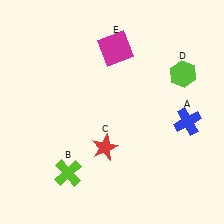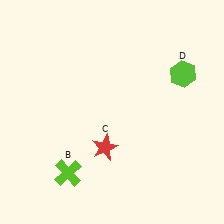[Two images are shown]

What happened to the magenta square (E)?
The magenta square (E) was removed in Image 2. It was in the top-right area of Image 1.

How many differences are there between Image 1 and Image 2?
There are 2 differences between the two images.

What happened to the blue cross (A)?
The blue cross (A) was removed in Image 2. It was in the bottom-right area of Image 1.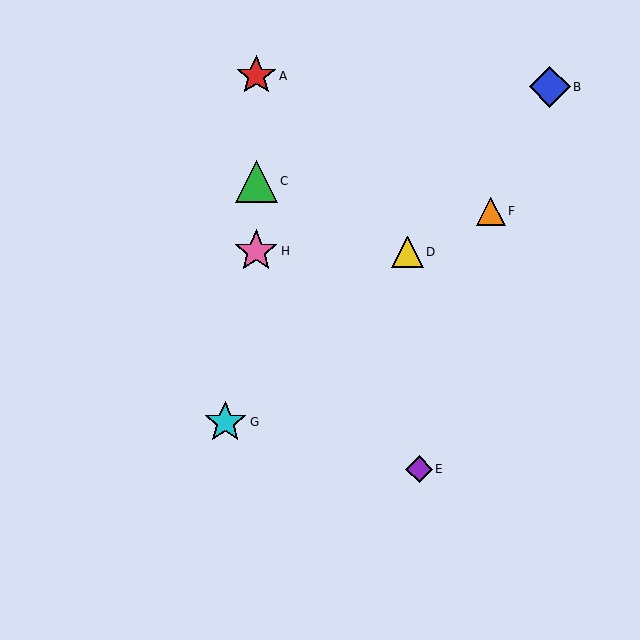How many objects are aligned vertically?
3 objects (A, C, H) are aligned vertically.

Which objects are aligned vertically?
Objects A, C, H are aligned vertically.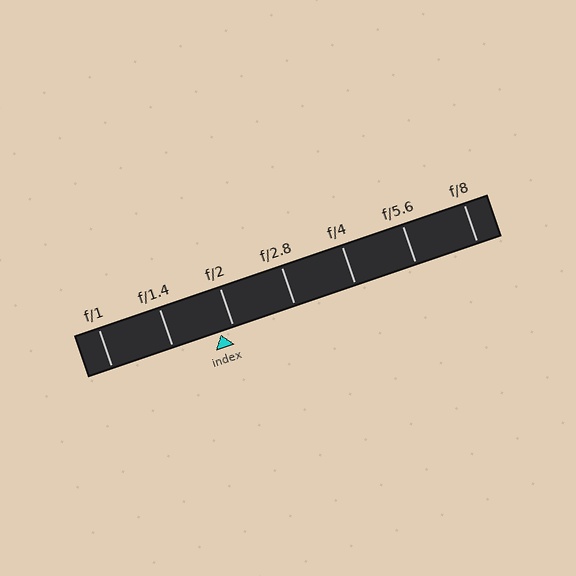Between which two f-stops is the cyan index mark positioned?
The index mark is between f/1.4 and f/2.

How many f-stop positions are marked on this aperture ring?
There are 7 f-stop positions marked.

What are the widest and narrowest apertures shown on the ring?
The widest aperture shown is f/1 and the narrowest is f/8.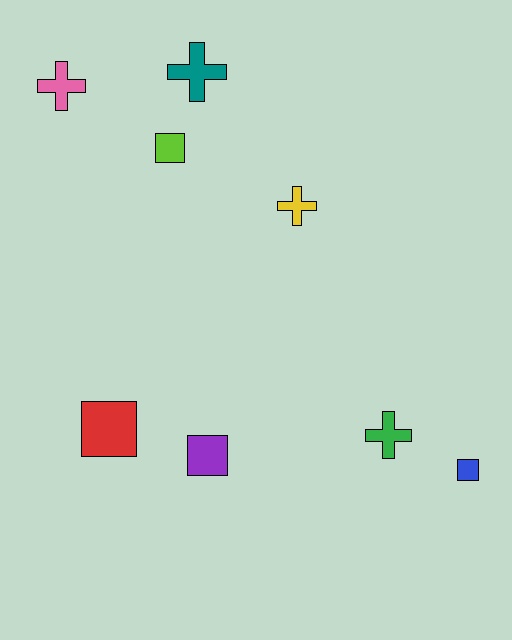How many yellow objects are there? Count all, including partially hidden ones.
There is 1 yellow object.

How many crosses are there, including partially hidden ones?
There are 4 crosses.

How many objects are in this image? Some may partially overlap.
There are 8 objects.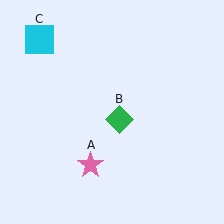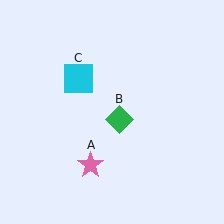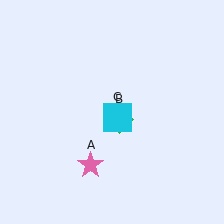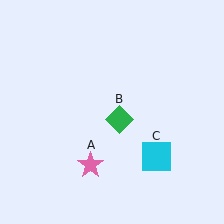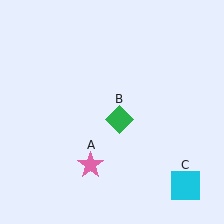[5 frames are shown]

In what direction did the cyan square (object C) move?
The cyan square (object C) moved down and to the right.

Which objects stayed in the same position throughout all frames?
Pink star (object A) and green diamond (object B) remained stationary.